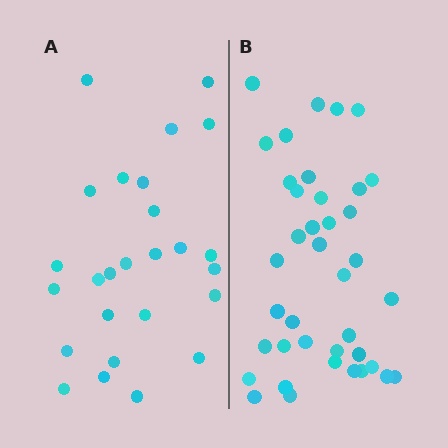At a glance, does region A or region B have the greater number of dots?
Region B (the right region) has more dots.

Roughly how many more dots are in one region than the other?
Region B has approximately 15 more dots than region A.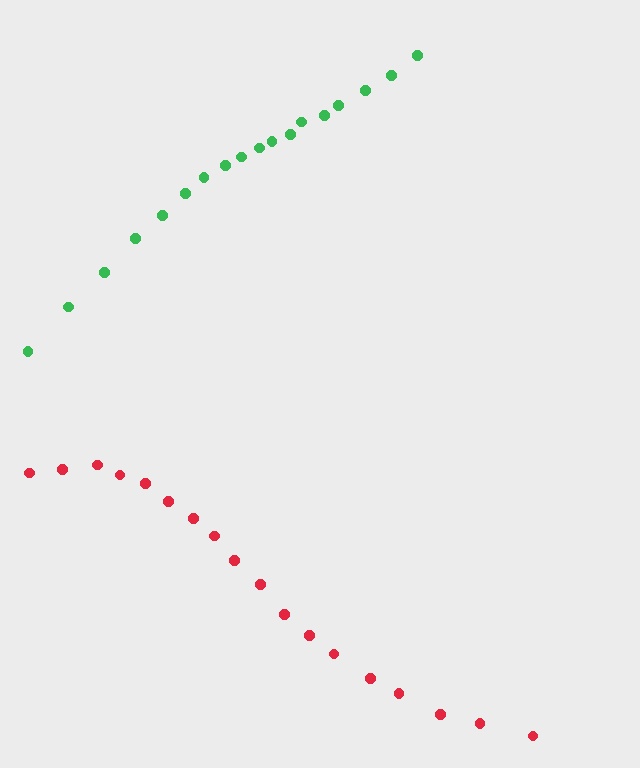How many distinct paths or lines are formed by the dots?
There are 2 distinct paths.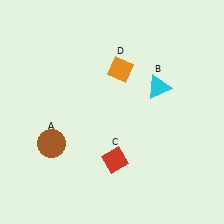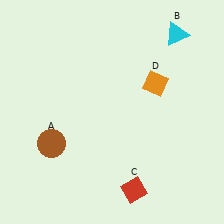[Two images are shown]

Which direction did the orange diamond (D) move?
The orange diamond (D) moved right.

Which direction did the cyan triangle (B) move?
The cyan triangle (B) moved up.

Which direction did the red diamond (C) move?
The red diamond (C) moved down.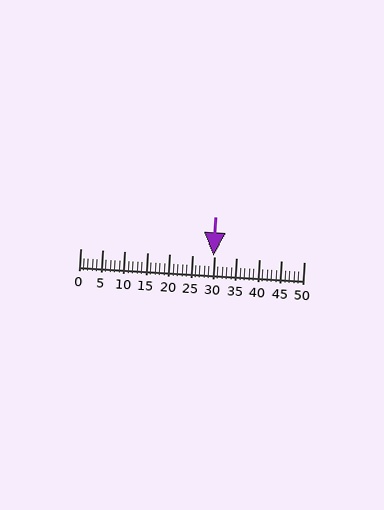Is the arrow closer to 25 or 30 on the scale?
The arrow is closer to 30.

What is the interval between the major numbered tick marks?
The major tick marks are spaced 5 units apart.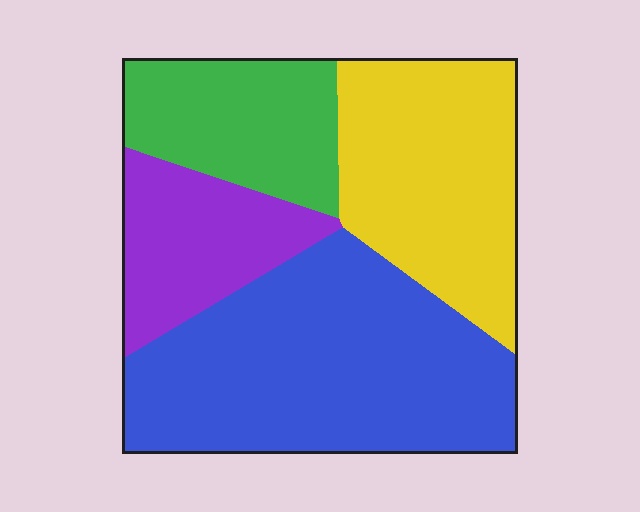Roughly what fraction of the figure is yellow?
Yellow covers around 25% of the figure.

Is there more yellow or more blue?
Blue.